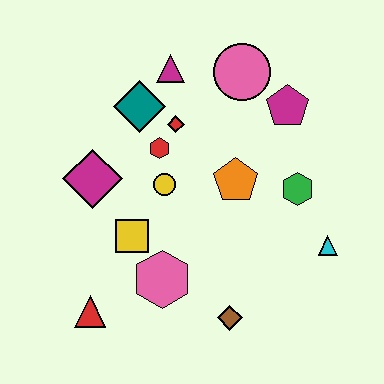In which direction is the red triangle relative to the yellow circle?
The red triangle is below the yellow circle.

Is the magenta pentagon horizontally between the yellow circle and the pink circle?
No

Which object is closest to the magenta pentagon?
The pink circle is closest to the magenta pentagon.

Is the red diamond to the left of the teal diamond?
No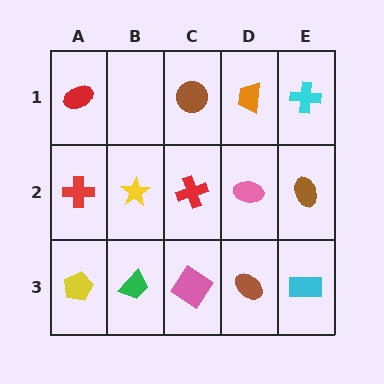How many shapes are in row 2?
5 shapes.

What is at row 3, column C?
A pink diamond.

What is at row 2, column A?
A red cross.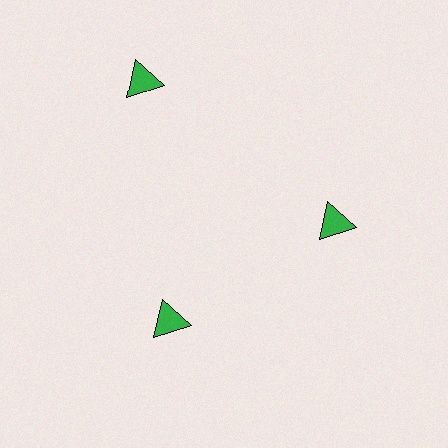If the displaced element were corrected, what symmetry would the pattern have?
It would have 3-fold rotational symmetry — the pattern would map onto itself every 120 degrees.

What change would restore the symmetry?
The symmetry would be restored by moving it inward, back onto the ring so that all 3 triangles sit at equal angles and equal distance from the center.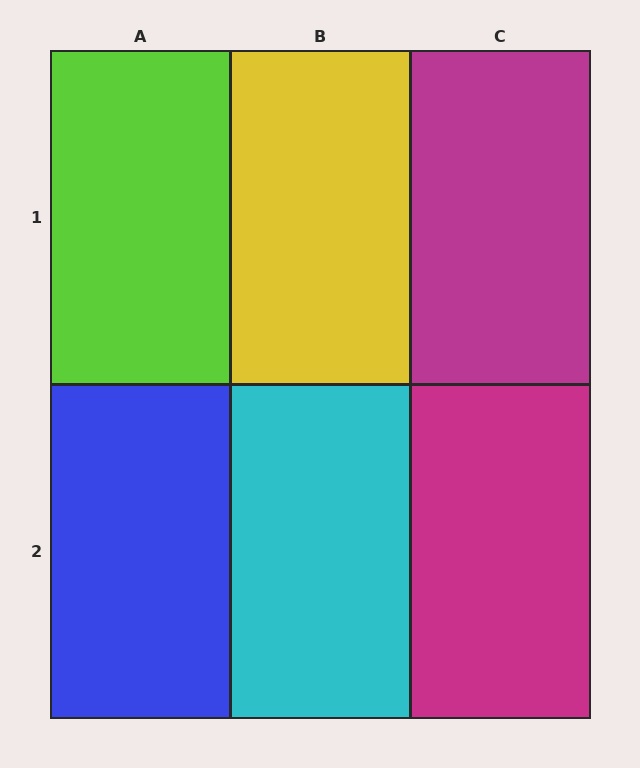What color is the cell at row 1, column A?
Lime.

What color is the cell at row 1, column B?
Yellow.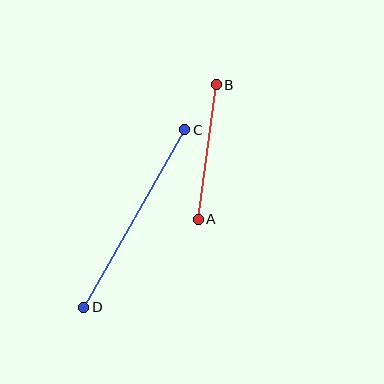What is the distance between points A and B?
The distance is approximately 136 pixels.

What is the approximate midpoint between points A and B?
The midpoint is at approximately (207, 152) pixels.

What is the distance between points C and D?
The distance is approximately 205 pixels.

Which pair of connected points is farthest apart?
Points C and D are farthest apart.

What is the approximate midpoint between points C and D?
The midpoint is at approximately (134, 218) pixels.